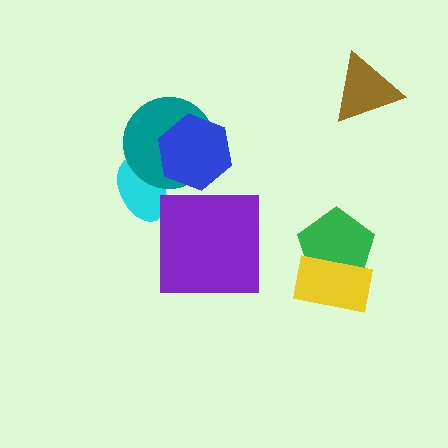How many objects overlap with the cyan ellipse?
2 objects overlap with the cyan ellipse.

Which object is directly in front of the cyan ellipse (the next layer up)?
The teal circle is directly in front of the cyan ellipse.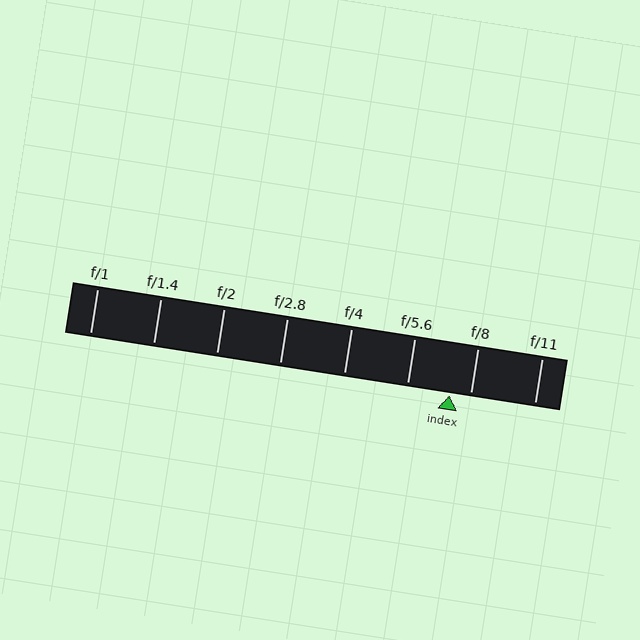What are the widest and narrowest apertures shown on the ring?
The widest aperture shown is f/1 and the narrowest is f/11.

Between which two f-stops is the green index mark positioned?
The index mark is between f/5.6 and f/8.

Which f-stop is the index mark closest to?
The index mark is closest to f/8.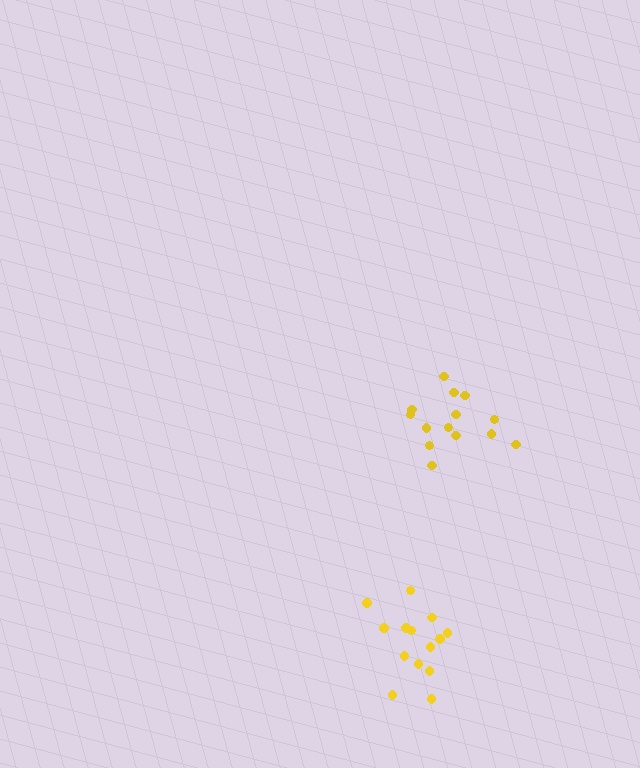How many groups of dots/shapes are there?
There are 2 groups.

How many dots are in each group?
Group 1: 14 dots, Group 2: 14 dots (28 total).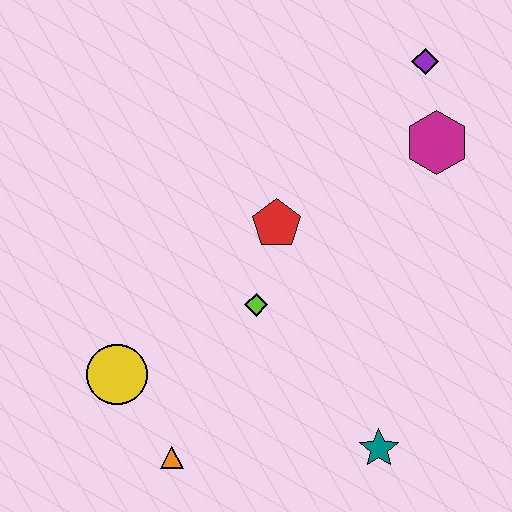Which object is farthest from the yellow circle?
The purple diamond is farthest from the yellow circle.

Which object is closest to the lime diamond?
The red pentagon is closest to the lime diamond.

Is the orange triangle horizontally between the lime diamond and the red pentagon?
No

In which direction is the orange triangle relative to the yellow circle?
The orange triangle is below the yellow circle.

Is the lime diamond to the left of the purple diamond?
Yes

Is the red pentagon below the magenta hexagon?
Yes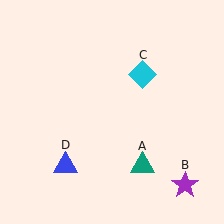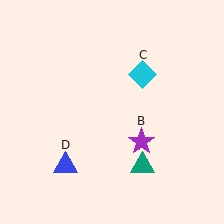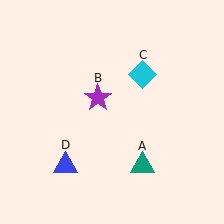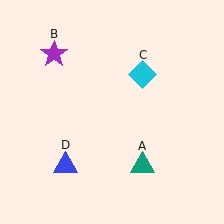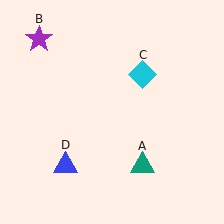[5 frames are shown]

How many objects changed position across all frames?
1 object changed position: purple star (object B).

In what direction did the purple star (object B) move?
The purple star (object B) moved up and to the left.